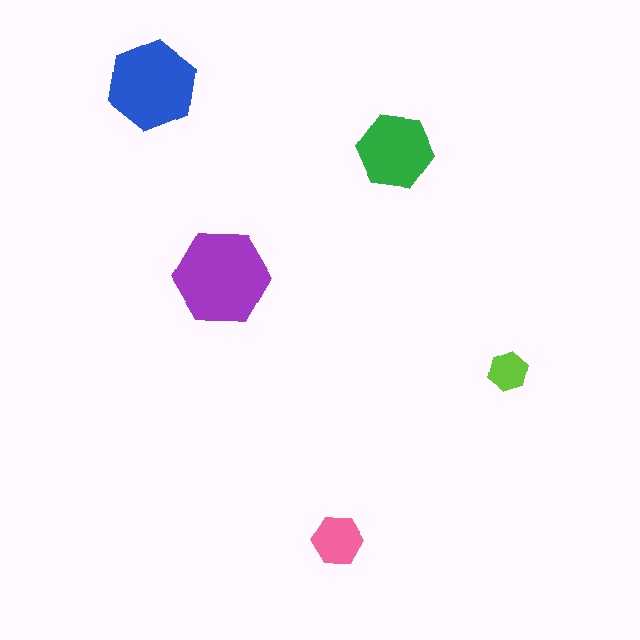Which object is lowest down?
The pink hexagon is bottommost.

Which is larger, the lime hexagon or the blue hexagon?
The blue one.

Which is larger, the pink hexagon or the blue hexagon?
The blue one.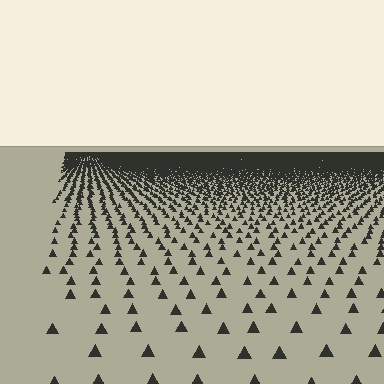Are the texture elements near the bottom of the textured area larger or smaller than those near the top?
Larger. Near the bottom, elements are closer to the viewer and appear at a bigger on-screen size.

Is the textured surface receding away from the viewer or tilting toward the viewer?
The surface is receding away from the viewer. Texture elements get smaller and denser toward the top.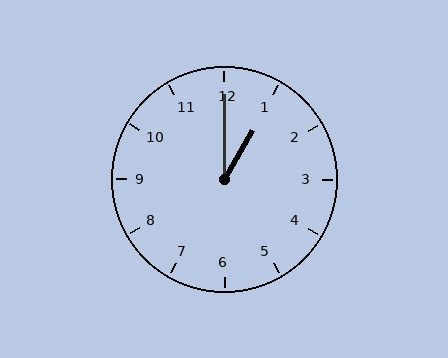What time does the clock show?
1:00.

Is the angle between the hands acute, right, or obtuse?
It is acute.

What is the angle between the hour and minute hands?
Approximately 30 degrees.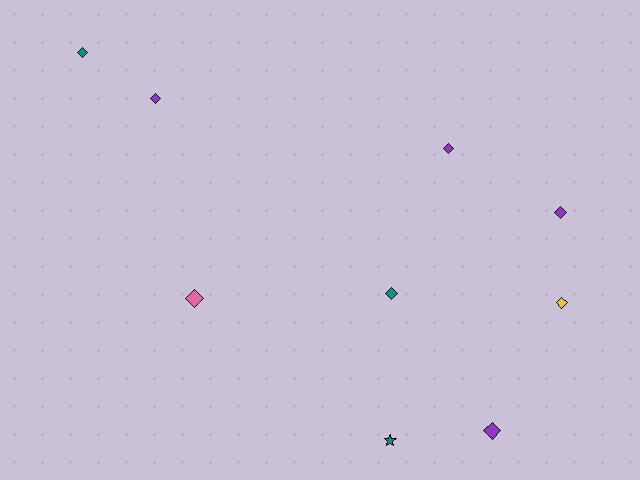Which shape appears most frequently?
Diamond, with 8 objects.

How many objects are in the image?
There are 9 objects.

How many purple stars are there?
There are no purple stars.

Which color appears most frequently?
Purple, with 4 objects.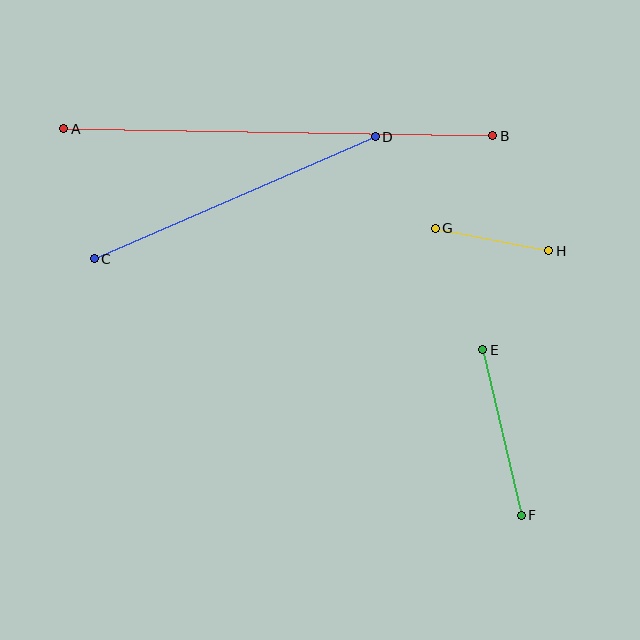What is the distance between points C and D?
The distance is approximately 306 pixels.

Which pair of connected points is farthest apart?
Points A and B are farthest apart.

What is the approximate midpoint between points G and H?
The midpoint is at approximately (492, 240) pixels.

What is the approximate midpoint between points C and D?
The midpoint is at approximately (235, 198) pixels.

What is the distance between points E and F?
The distance is approximately 170 pixels.